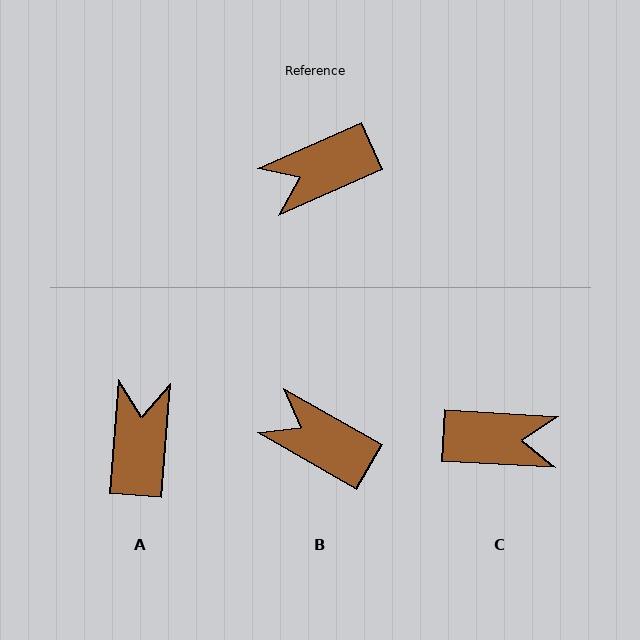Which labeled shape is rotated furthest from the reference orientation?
C, about 153 degrees away.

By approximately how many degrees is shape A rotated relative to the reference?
Approximately 118 degrees clockwise.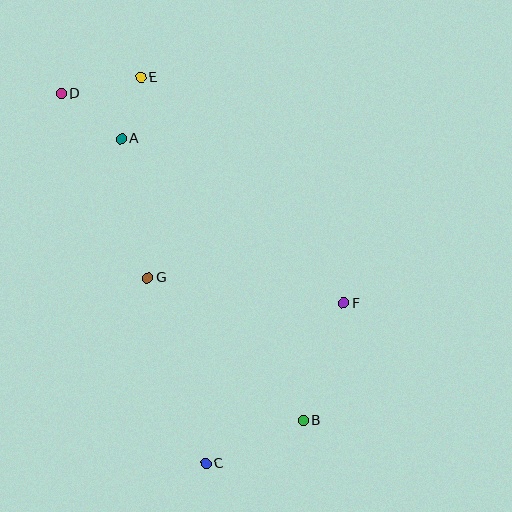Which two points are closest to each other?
Points A and E are closest to each other.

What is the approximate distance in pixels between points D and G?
The distance between D and G is approximately 203 pixels.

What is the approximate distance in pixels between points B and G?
The distance between B and G is approximately 211 pixels.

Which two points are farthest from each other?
Points B and D are farthest from each other.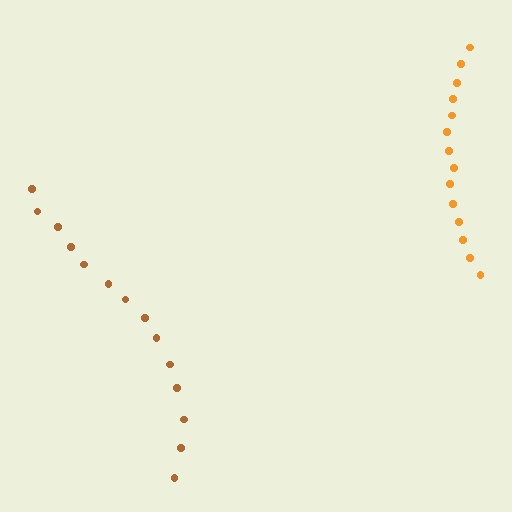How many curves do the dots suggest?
There are 2 distinct paths.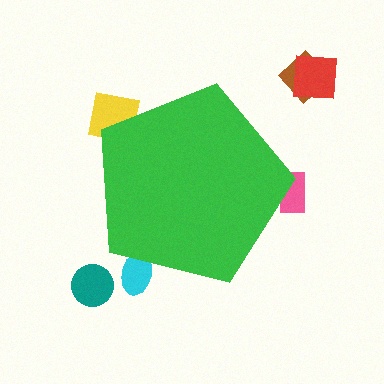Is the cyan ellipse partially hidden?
Yes, the cyan ellipse is partially hidden behind the green pentagon.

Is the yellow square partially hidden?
Yes, the yellow square is partially hidden behind the green pentagon.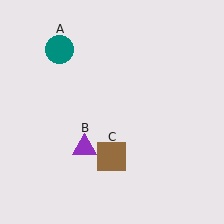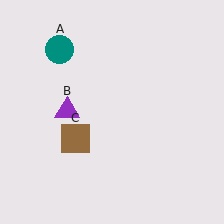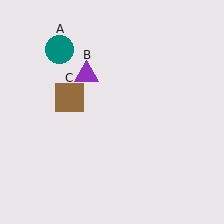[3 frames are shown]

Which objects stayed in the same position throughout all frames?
Teal circle (object A) remained stationary.